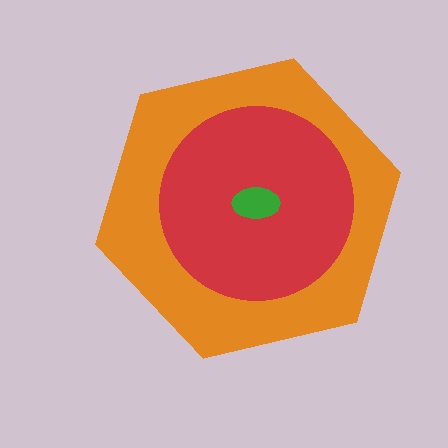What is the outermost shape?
The orange hexagon.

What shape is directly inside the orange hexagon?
The red circle.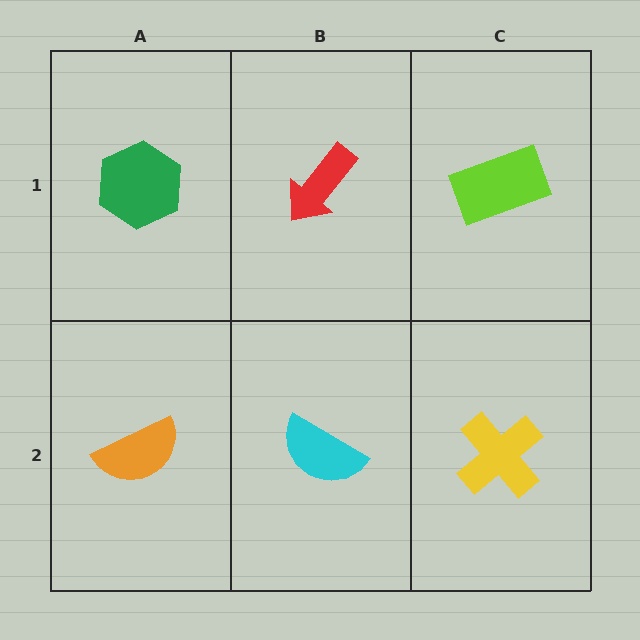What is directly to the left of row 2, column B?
An orange semicircle.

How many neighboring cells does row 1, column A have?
2.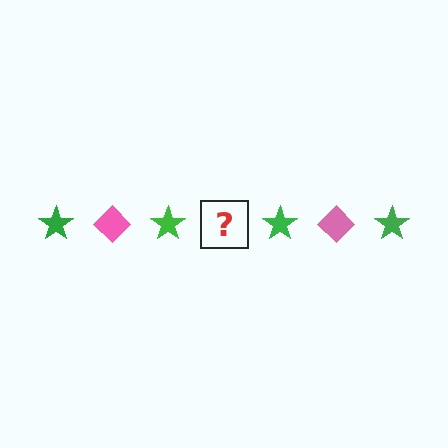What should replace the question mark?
The question mark should be replaced with a pink diamond.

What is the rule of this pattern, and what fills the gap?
The rule is that the pattern alternates between green star and pink diamond. The gap should be filled with a pink diamond.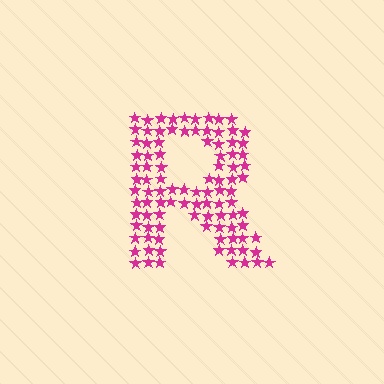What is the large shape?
The large shape is the letter R.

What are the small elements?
The small elements are stars.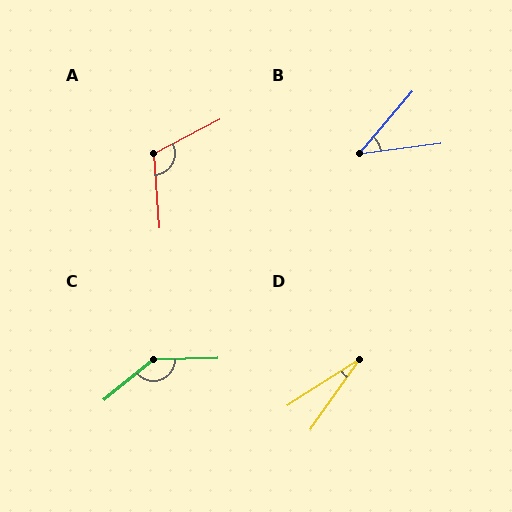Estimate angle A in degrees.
Approximately 114 degrees.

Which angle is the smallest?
D, at approximately 22 degrees.